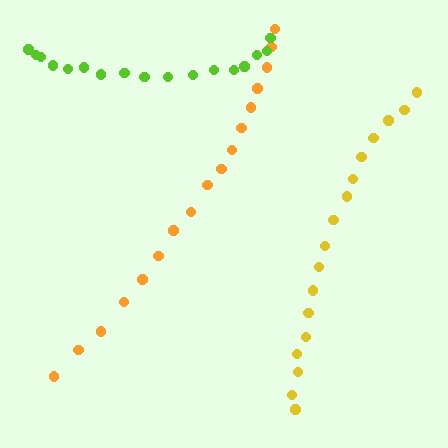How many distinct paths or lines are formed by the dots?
There are 3 distinct paths.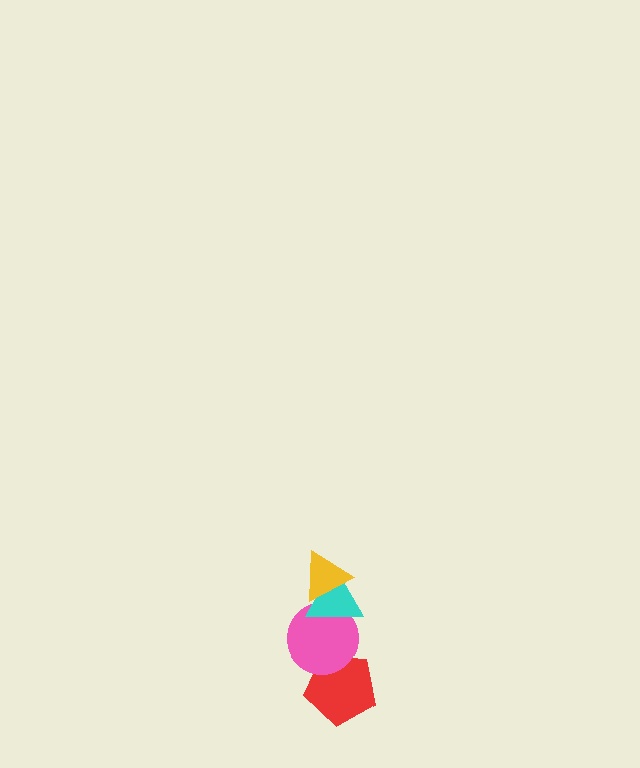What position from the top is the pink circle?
The pink circle is 3rd from the top.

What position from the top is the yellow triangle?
The yellow triangle is 1st from the top.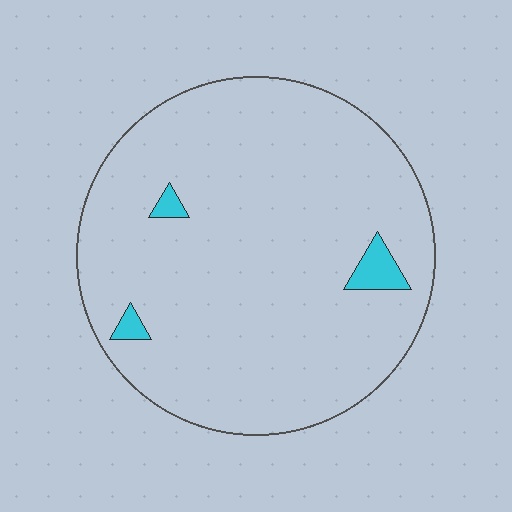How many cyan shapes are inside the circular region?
3.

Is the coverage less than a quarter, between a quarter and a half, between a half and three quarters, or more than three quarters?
Less than a quarter.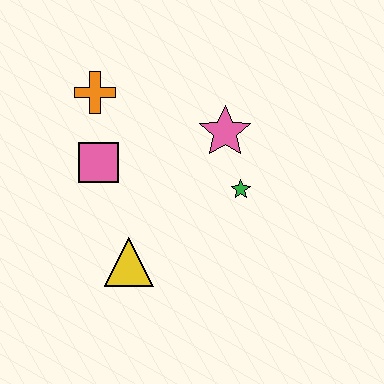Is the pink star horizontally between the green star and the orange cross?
Yes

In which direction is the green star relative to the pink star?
The green star is below the pink star.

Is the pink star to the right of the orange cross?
Yes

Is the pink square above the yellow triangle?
Yes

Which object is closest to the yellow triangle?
The pink square is closest to the yellow triangle.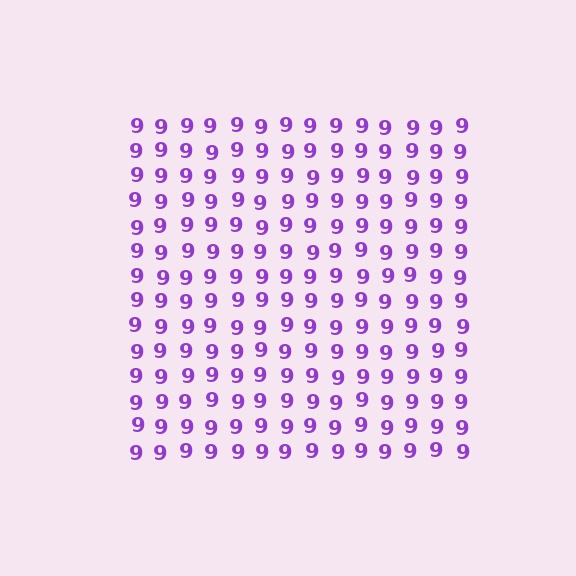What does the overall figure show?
The overall figure shows a square.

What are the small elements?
The small elements are digit 9's.